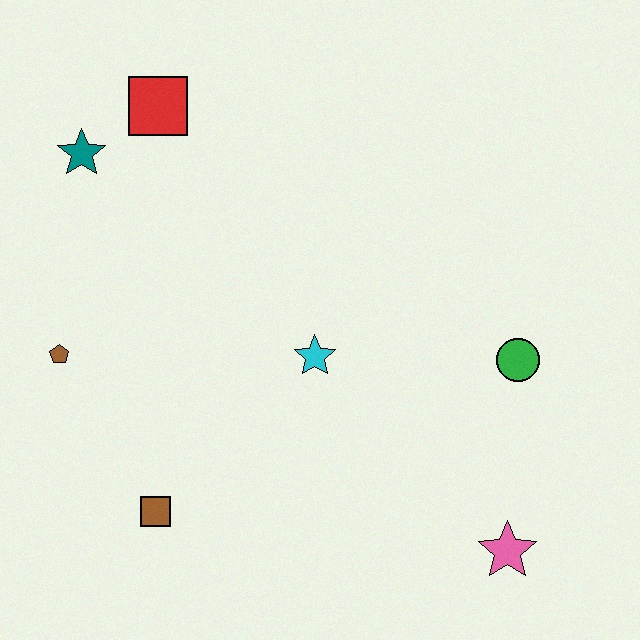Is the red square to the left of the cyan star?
Yes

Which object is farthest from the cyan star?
The teal star is farthest from the cyan star.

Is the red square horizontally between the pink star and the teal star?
Yes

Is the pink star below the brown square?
Yes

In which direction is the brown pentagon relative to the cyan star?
The brown pentagon is to the left of the cyan star.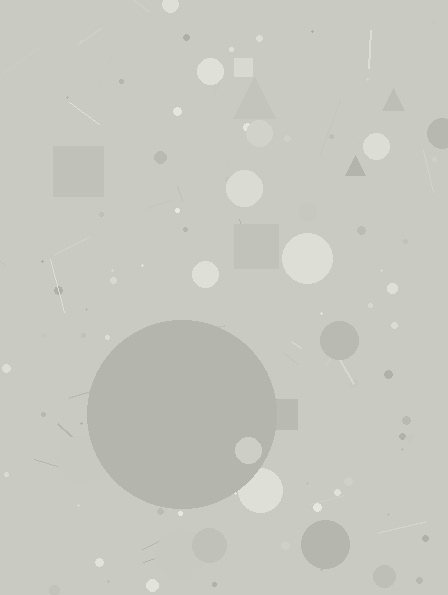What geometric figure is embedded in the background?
A circle is embedded in the background.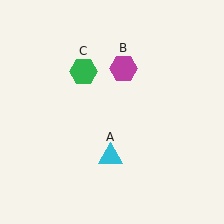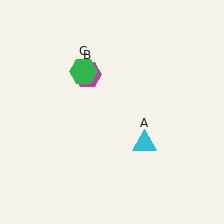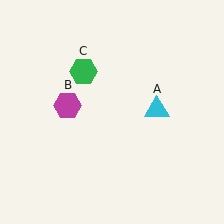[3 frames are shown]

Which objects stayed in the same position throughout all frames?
Green hexagon (object C) remained stationary.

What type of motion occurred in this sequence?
The cyan triangle (object A), magenta hexagon (object B) rotated counterclockwise around the center of the scene.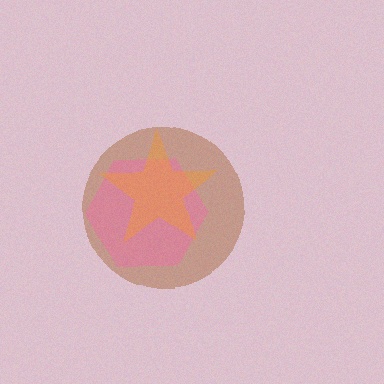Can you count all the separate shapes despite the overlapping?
Yes, there are 3 separate shapes.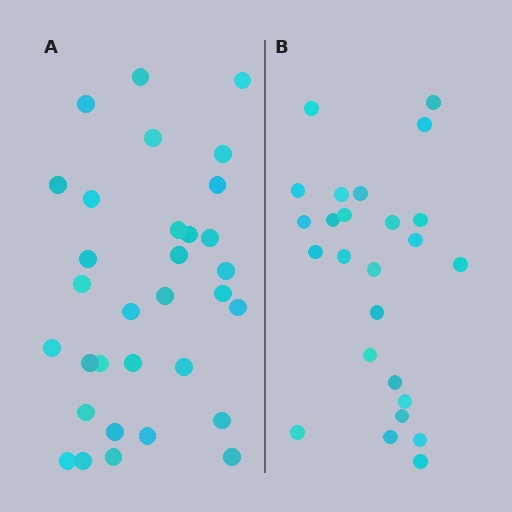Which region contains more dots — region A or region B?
Region A (the left region) has more dots.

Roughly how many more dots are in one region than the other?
Region A has roughly 8 or so more dots than region B.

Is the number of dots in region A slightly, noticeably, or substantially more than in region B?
Region A has noticeably more, but not dramatically so. The ratio is roughly 1.3 to 1.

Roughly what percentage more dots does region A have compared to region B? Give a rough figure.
About 30% more.